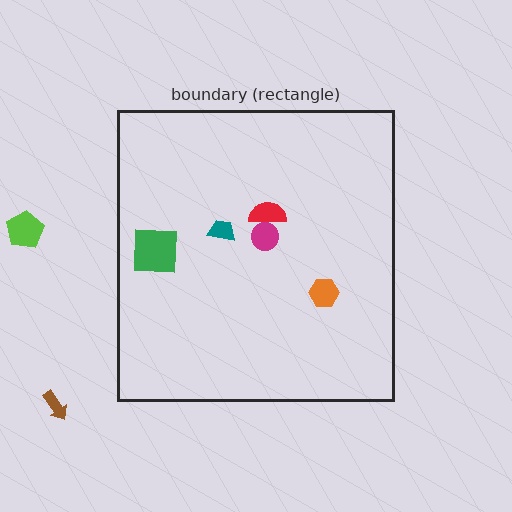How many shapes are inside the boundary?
5 inside, 2 outside.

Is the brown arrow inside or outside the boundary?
Outside.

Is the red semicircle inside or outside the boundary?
Inside.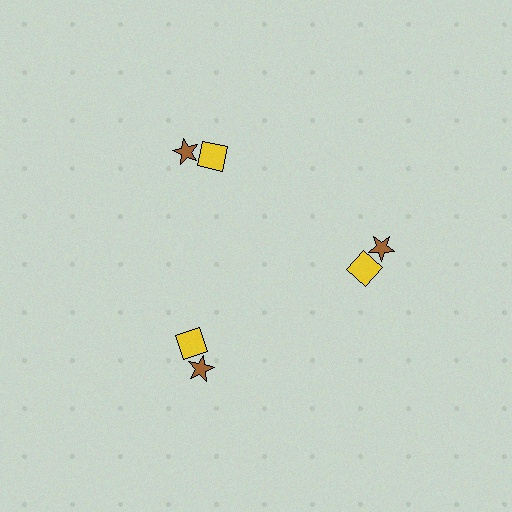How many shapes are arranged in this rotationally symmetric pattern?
There are 6 shapes, arranged in 3 groups of 2.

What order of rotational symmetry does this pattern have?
This pattern has 3-fold rotational symmetry.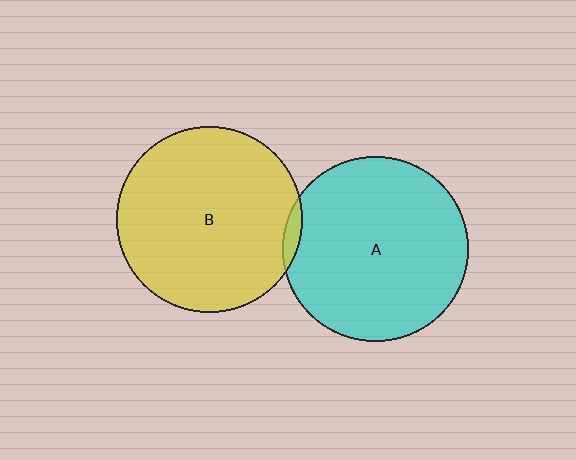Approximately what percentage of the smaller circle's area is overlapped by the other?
Approximately 5%.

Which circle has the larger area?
Circle B (yellow).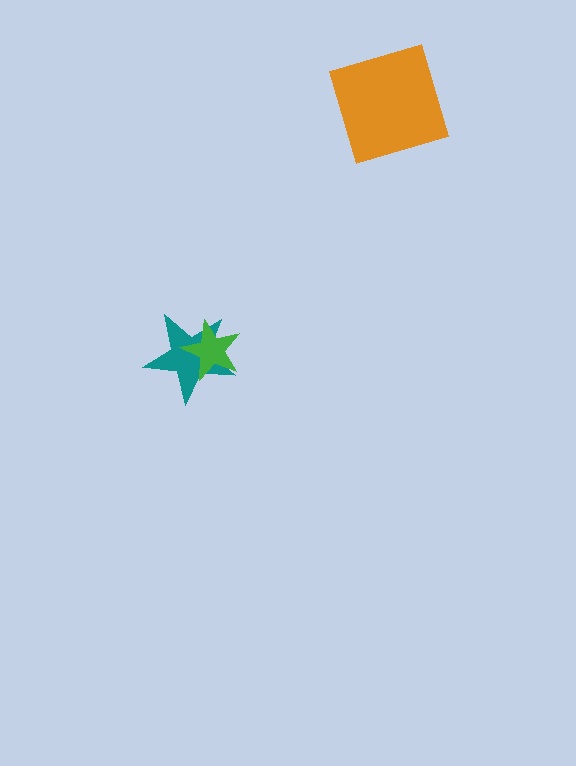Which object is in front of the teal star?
The green star is in front of the teal star.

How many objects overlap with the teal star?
1 object overlaps with the teal star.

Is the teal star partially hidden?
Yes, it is partially covered by another shape.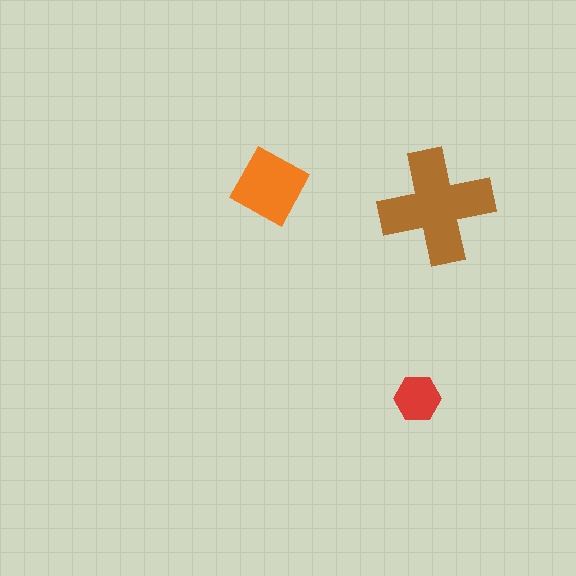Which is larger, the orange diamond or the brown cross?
The brown cross.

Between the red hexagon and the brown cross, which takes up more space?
The brown cross.